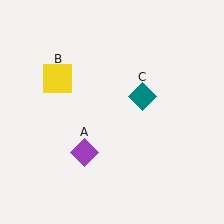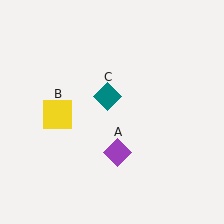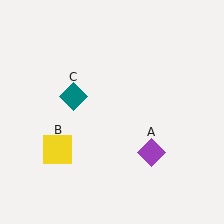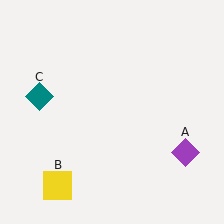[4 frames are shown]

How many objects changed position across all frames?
3 objects changed position: purple diamond (object A), yellow square (object B), teal diamond (object C).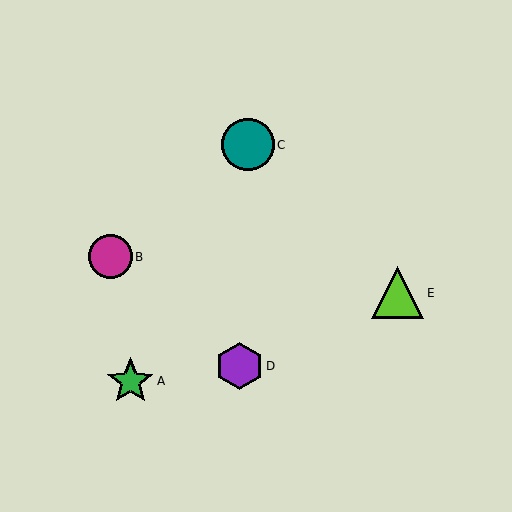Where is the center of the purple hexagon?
The center of the purple hexagon is at (240, 366).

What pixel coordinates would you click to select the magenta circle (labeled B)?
Click at (110, 257) to select the magenta circle B.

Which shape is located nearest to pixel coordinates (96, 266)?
The magenta circle (labeled B) at (110, 257) is nearest to that location.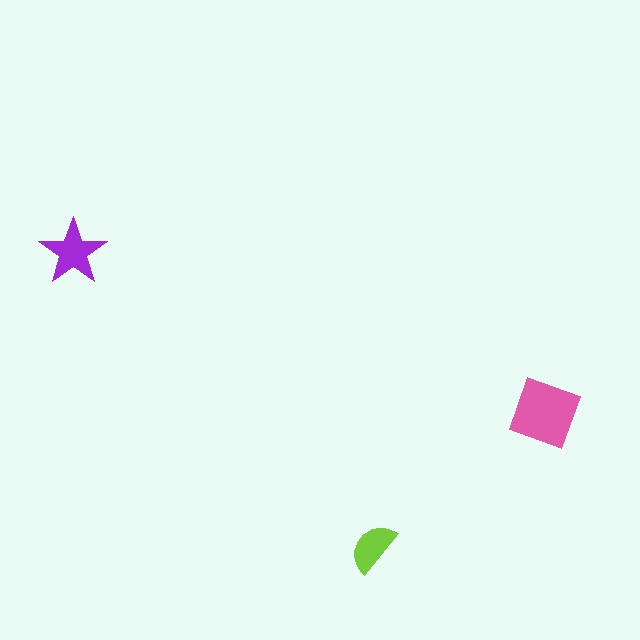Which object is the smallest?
The lime semicircle.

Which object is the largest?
The pink diamond.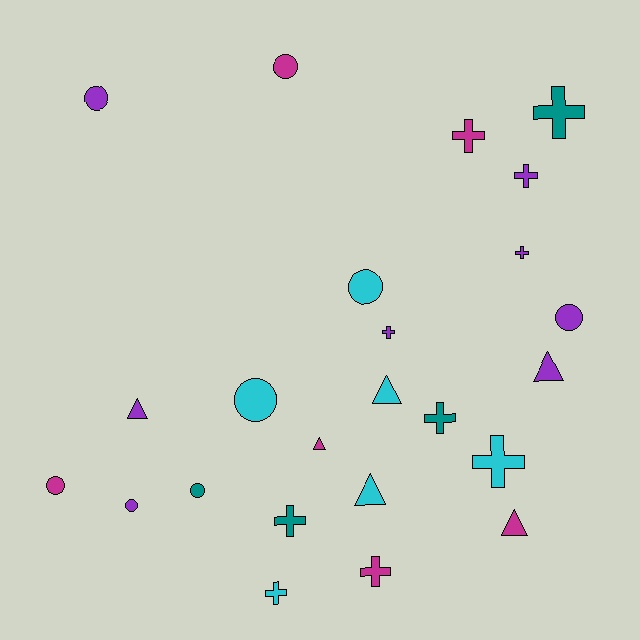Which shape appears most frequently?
Cross, with 10 objects.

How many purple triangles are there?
There are 2 purple triangles.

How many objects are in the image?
There are 24 objects.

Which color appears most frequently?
Purple, with 8 objects.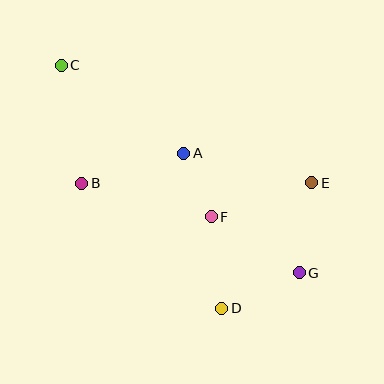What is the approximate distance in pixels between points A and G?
The distance between A and G is approximately 166 pixels.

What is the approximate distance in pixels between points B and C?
The distance between B and C is approximately 120 pixels.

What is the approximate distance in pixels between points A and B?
The distance between A and B is approximately 106 pixels.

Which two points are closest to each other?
Points A and F are closest to each other.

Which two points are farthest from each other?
Points C and G are farthest from each other.